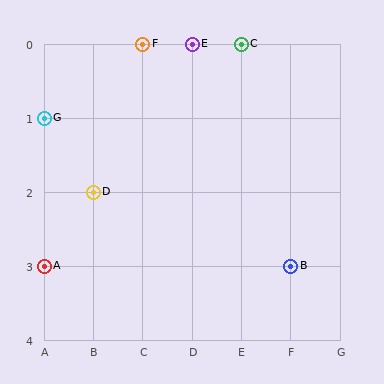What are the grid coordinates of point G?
Point G is at grid coordinates (A, 1).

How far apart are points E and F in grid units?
Points E and F are 1 column apart.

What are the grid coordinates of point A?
Point A is at grid coordinates (A, 3).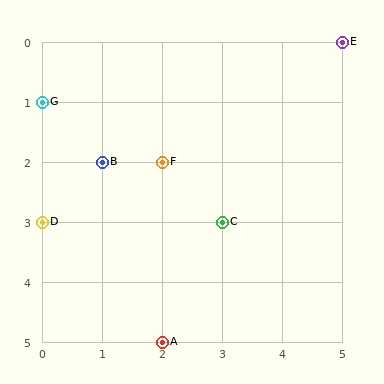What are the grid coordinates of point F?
Point F is at grid coordinates (2, 2).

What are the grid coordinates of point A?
Point A is at grid coordinates (2, 5).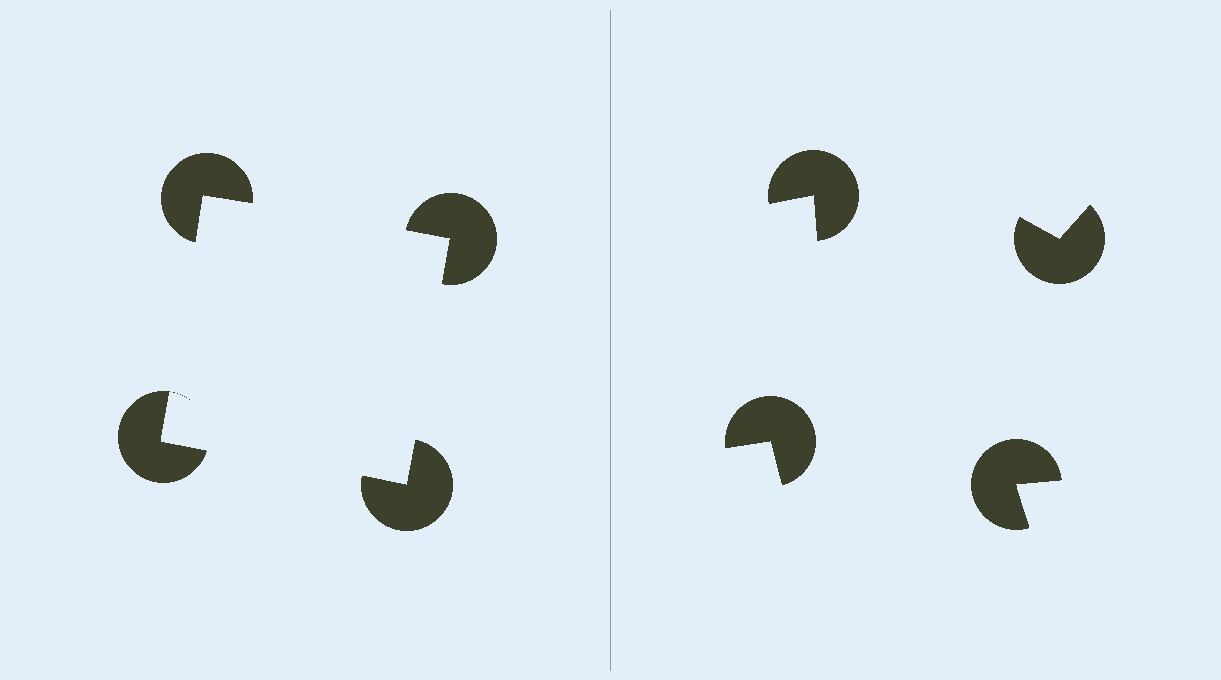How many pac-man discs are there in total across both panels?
8 — 4 on each side.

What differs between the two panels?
The pac-man discs are positioned identically on both sides; only the wedge orientations differ. On the left they align to a square; on the right they are misaligned.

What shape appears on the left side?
An illusory square.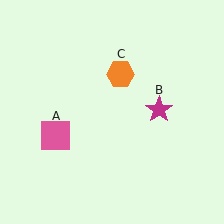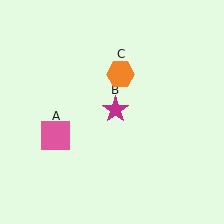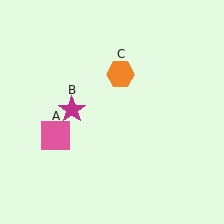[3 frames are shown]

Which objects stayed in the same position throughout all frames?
Pink square (object A) and orange hexagon (object C) remained stationary.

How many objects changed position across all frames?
1 object changed position: magenta star (object B).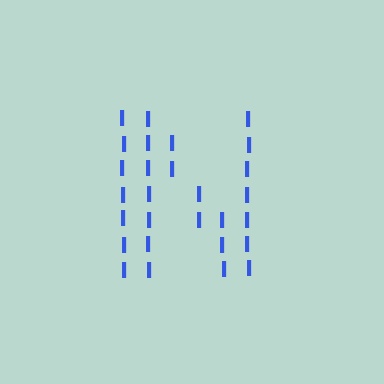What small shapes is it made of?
It is made of small letter I's.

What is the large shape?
The large shape is the letter N.